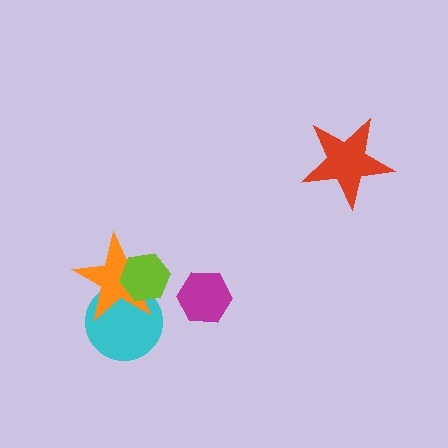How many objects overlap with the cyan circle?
2 objects overlap with the cyan circle.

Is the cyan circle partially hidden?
Yes, it is partially covered by another shape.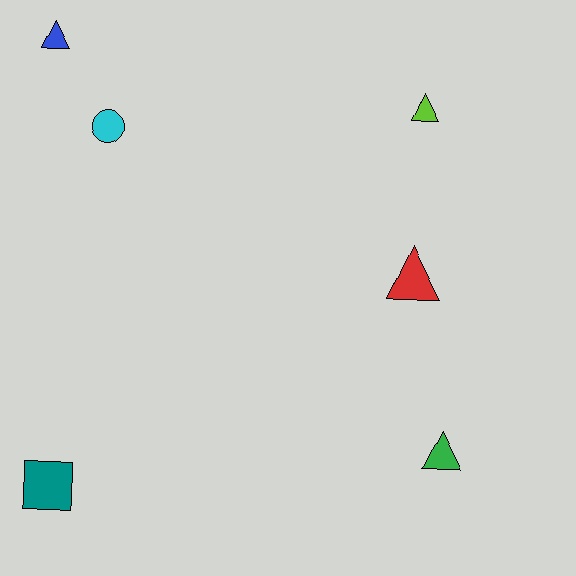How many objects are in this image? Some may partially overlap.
There are 6 objects.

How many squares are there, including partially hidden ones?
There is 1 square.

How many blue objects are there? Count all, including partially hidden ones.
There is 1 blue object.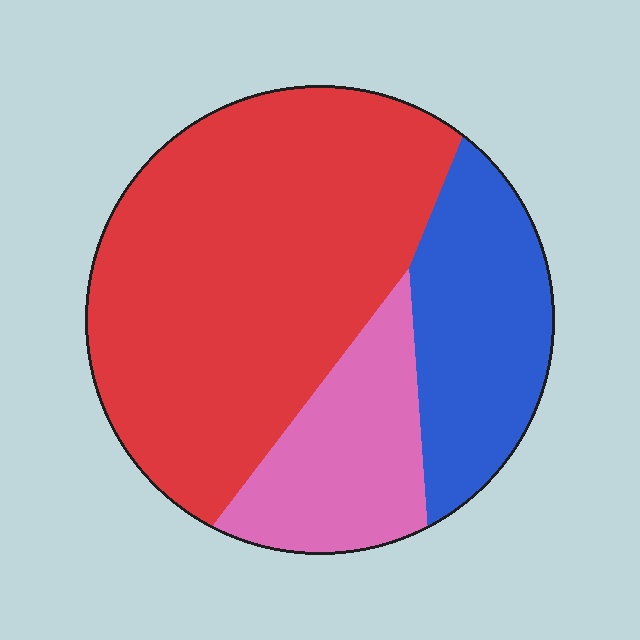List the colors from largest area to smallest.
From largest to smallest: red, blue, pink.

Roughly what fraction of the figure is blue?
Blue covers 22% of the figure.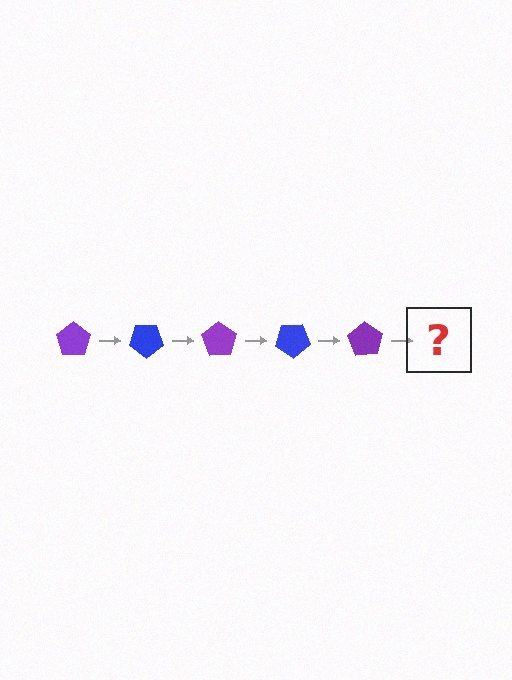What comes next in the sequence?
The next element should be a blue pentagon, rotated 175 degrees from the start.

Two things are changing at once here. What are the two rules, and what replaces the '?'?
The two rules are that it rotates 35 degrees each step and the color cycles through purple and blue. The '?' should be a blue pentagon, rotated 175 degrees from the start.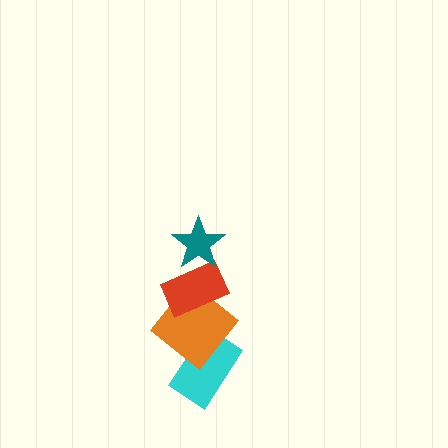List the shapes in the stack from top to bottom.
From top to bottom: the teal star, the red rectangle, the orange diamond, the cyan rectangle.